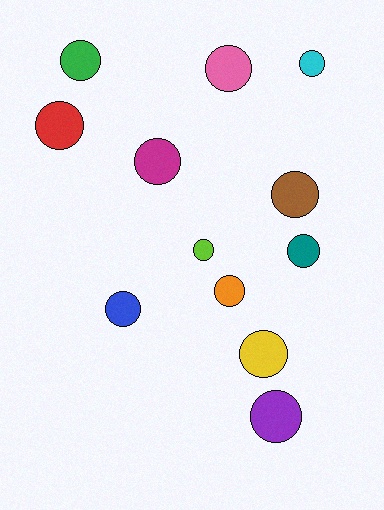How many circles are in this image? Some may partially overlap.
There are 12 circles.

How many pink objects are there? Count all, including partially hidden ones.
There is 1 pink object.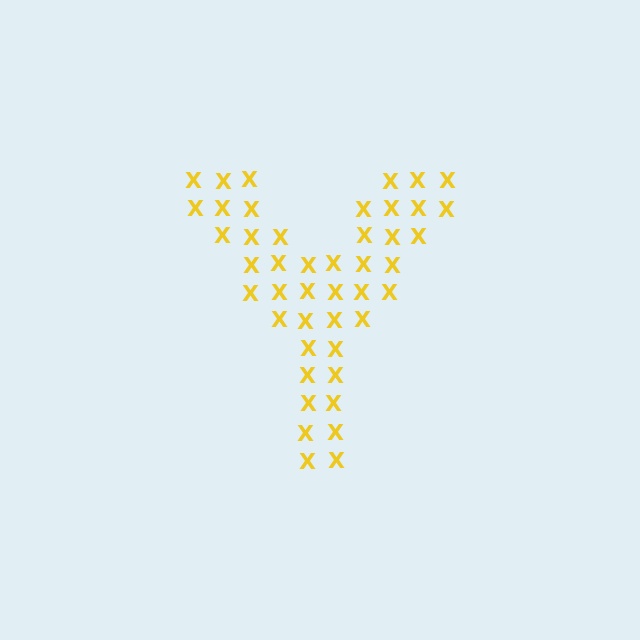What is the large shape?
The large shape is the letter Y.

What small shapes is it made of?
It is made of small letter X's.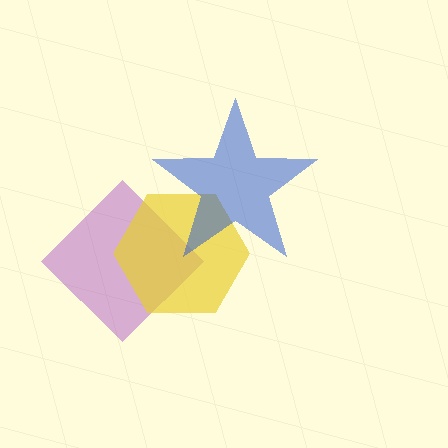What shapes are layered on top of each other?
The layered shapes are: a purple diamond, a yellow hexagon, a blue star.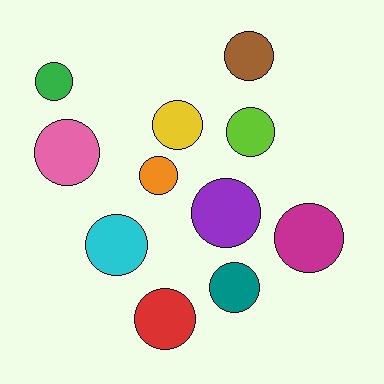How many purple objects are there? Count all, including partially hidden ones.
There is 1 purple object.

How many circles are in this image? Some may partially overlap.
There are 11 circles.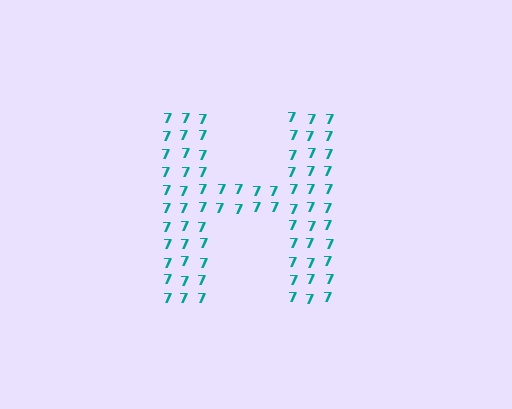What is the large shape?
The large shape is the letter H.